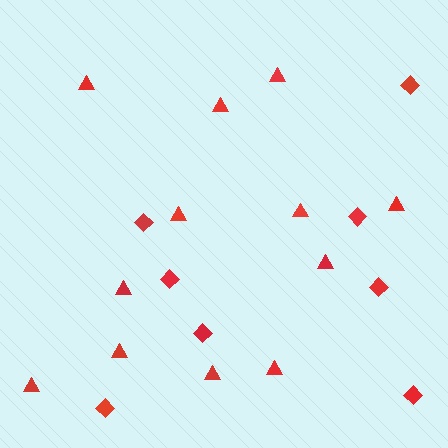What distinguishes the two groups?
There are 2 groups: one group of triangles (12) and one group of diamonds (8).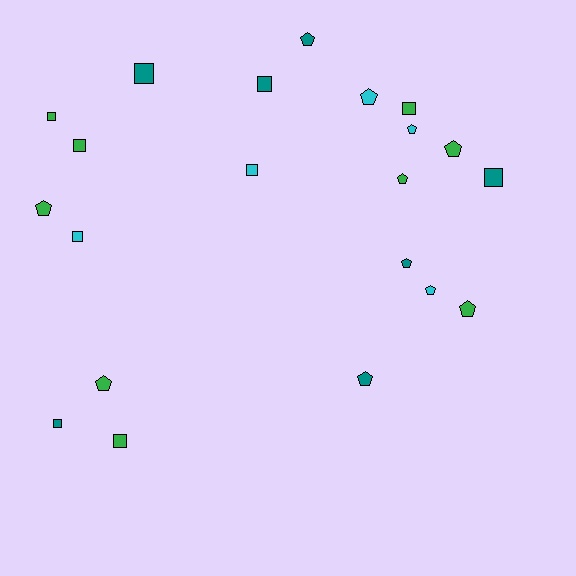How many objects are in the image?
There are 21 objects.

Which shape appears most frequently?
Pentagon, with 11 objects.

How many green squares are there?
There are 4 green squares.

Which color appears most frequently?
Green, with 9 objects.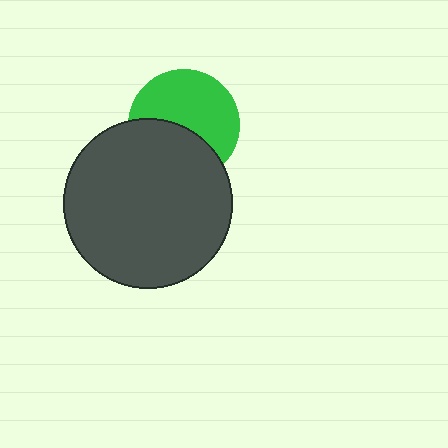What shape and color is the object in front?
The object in front is a dark gray circle.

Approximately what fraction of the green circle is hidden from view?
Roughly 42% of the green circle is hidden behind the dark gray circle.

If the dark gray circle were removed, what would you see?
You would see the complete green circle.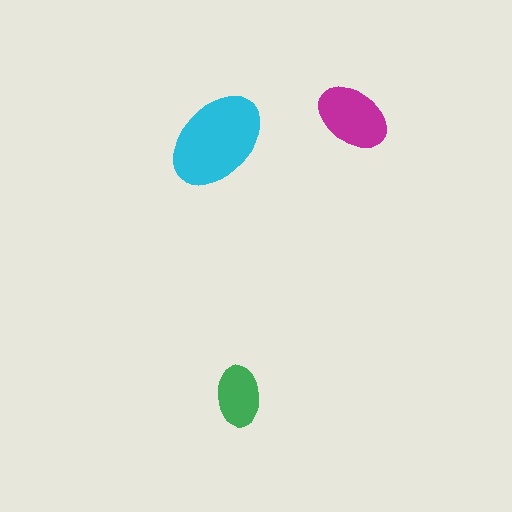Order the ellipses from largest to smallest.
the cyan one, the magenta one, the green one.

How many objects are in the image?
There are 3 objects in the image.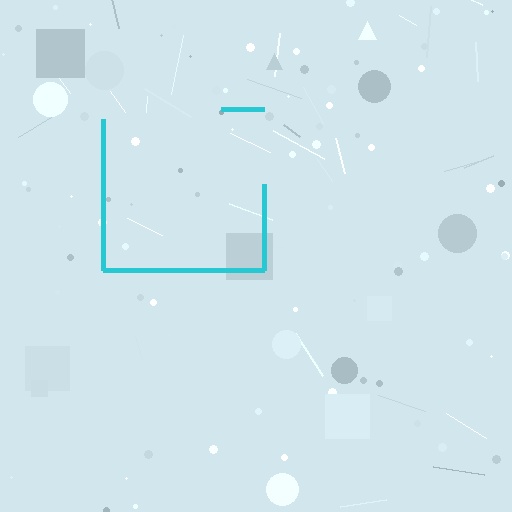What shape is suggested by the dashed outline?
The dashed outline suggests a square.